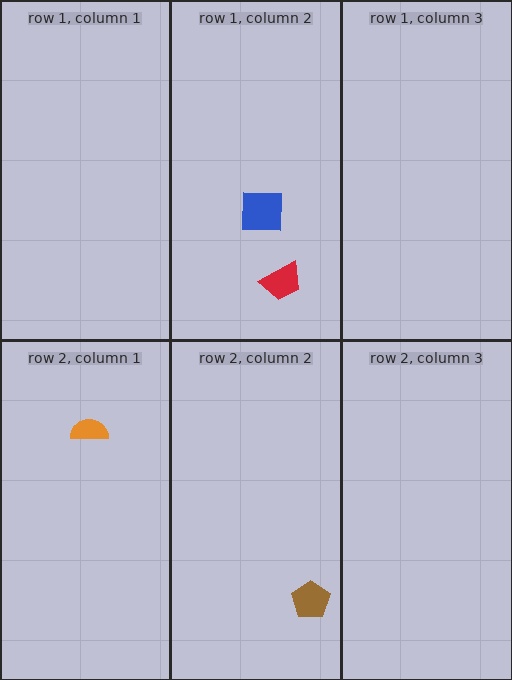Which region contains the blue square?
The row 1, column 2 region.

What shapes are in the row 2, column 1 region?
The orange semicircle.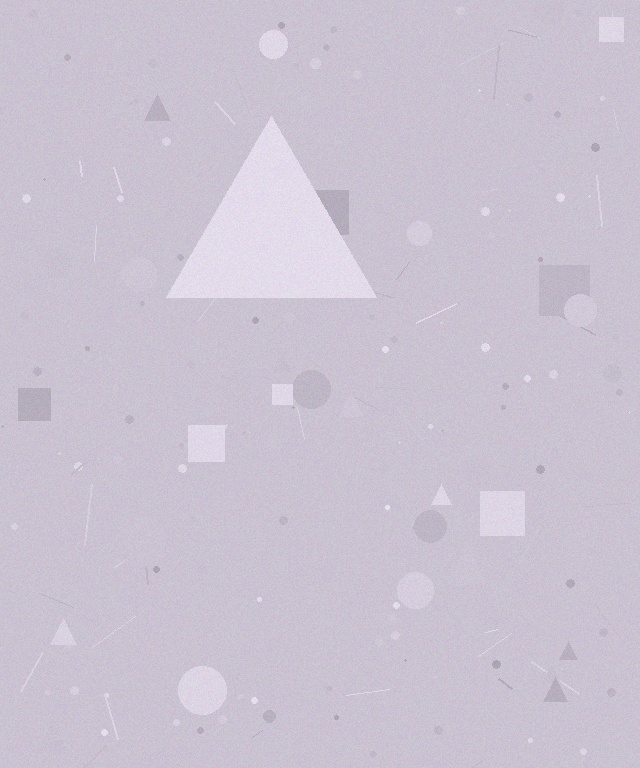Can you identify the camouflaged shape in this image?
The camouflaged shape is a triangle.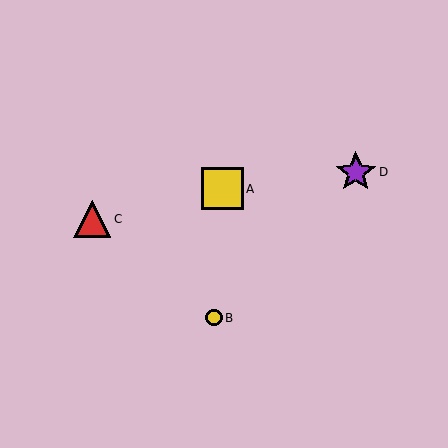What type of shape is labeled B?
Shape B is a yellow circle.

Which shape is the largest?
The yellow square (labeled A) is the largest.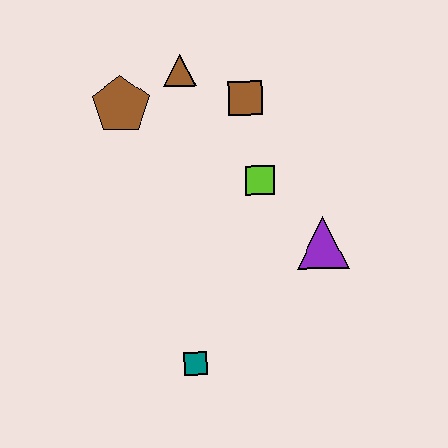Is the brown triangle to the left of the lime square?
Yes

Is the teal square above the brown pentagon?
No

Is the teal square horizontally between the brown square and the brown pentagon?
Yes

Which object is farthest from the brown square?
The teal square is farthest from the brown square.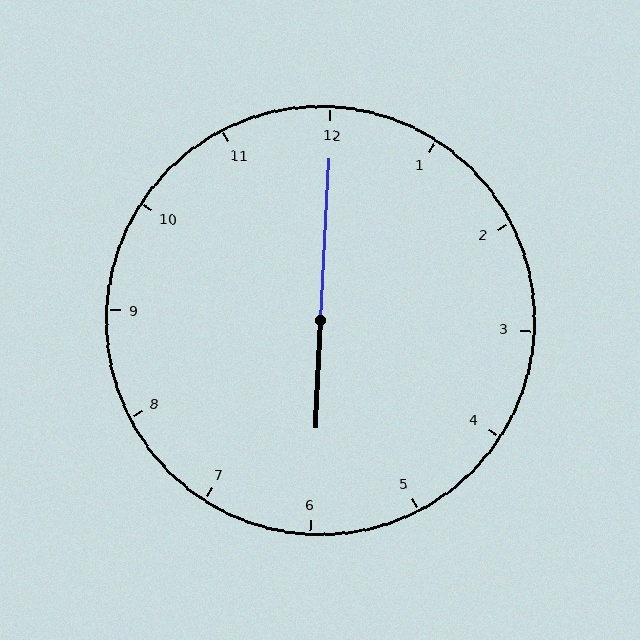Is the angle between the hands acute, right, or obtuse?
It is obtuse.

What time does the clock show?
6:00.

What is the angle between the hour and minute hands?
Approximately 180 degrees.